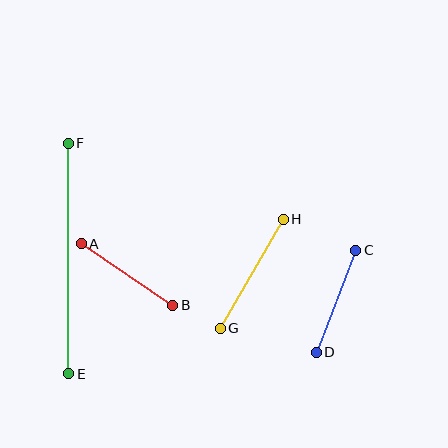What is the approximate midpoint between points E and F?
The midpoint is at approximately (69, 259) pixels.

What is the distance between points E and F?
The distance is approximately 230 pixels.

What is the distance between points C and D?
The distance is approximately 109 pixels.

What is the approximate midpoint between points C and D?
The midpoint is at approximately (336, 301) pixels.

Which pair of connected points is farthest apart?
Points E and F are farthest apart.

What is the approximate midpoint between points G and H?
The midpoint is at approximately (252, 274) pixels.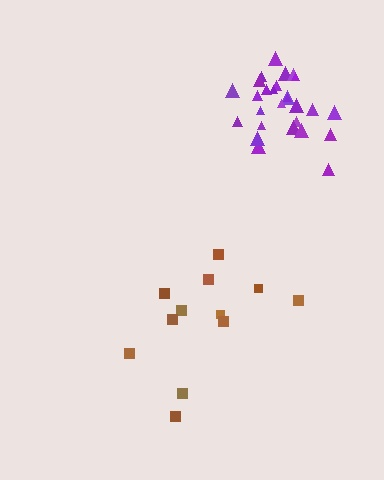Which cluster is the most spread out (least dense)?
Brown.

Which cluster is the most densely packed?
Purple.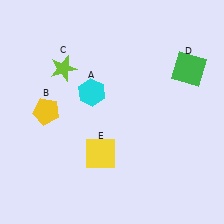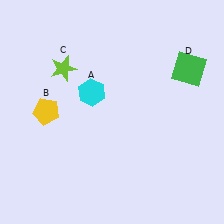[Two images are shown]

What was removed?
The yellow square (E) was removed in Image 2.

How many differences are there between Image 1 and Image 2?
There is 1 difference between the two images.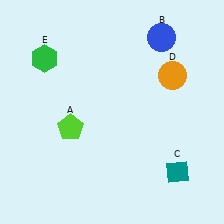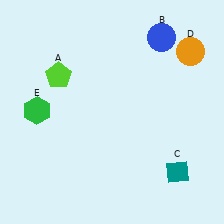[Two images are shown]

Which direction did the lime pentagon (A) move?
The lime pentagon (A) moved up.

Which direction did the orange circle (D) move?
The orange circle (D) moved up.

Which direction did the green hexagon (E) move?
The green hexagon (E) moved down.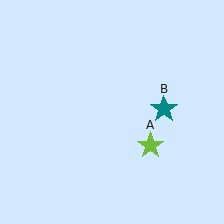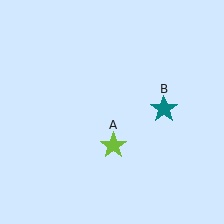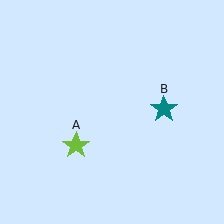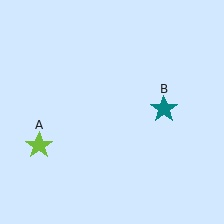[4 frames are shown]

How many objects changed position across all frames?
1 object changed position: lime star (object A).